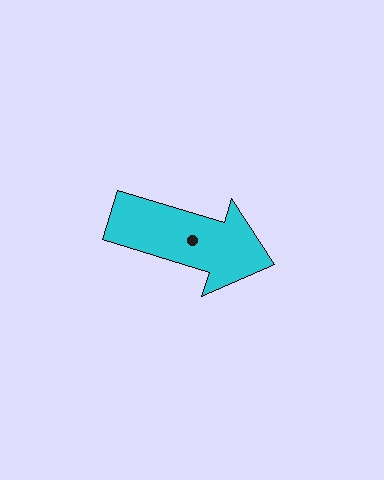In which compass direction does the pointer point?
East.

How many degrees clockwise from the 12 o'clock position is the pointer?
Approximately 107 degrees.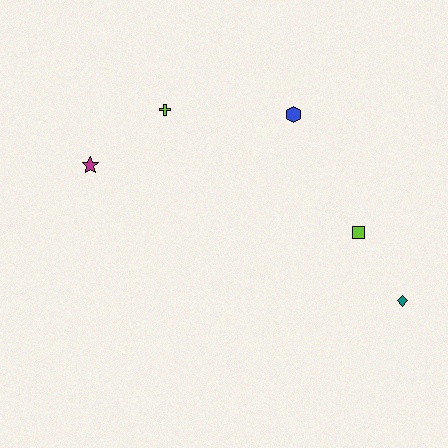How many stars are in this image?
There is 1 star.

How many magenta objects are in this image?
There is 1 magenta object.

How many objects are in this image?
There are 5 objects.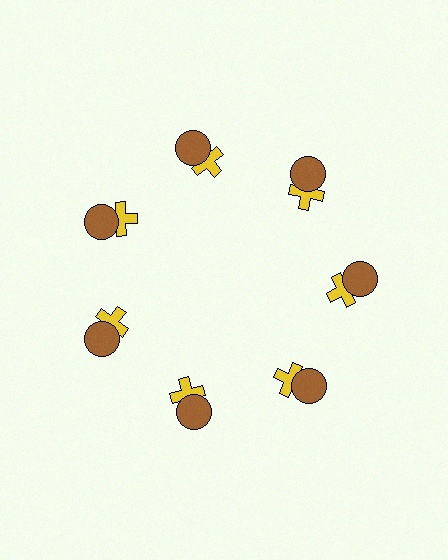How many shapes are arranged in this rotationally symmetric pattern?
There are 14 shapes, arranged in 7 groups of 2.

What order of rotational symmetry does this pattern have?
This pattern has 7-fold rotational symmetry.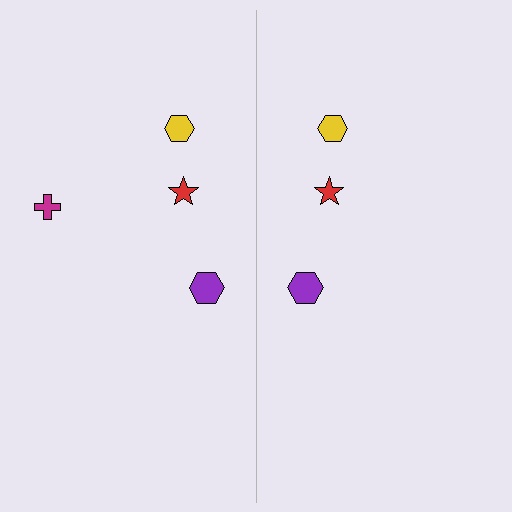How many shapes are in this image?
There are 7 shapes in this image.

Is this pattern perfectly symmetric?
No, the pattern is not perfectly symmetric. A magenta cross is missing from the right side.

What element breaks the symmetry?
A magenta cross is missing from the right side.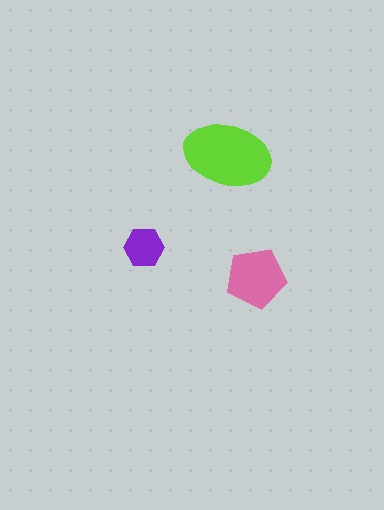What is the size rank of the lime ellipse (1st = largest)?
1st.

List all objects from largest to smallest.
The lime ellipse, the pink pentagon, the purple hexagon.